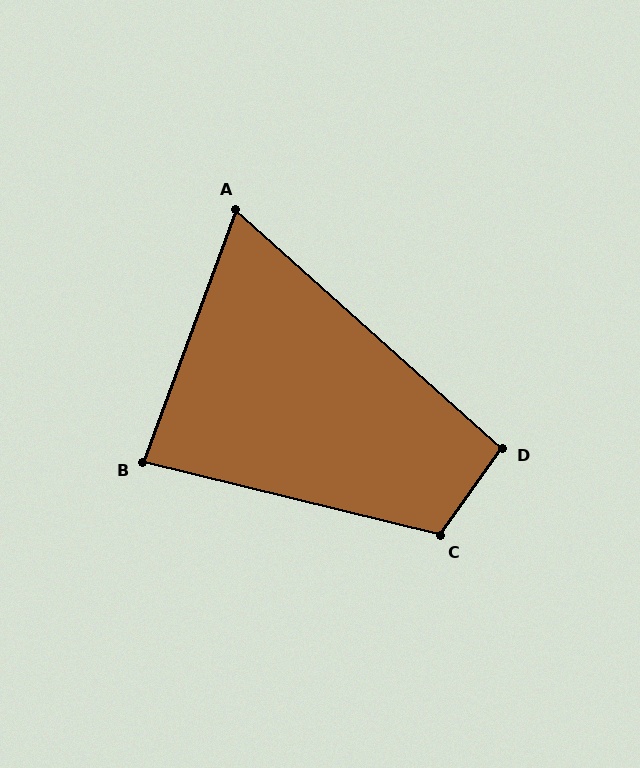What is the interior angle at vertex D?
Approximately 96 degrees (obtuse).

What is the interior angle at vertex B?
Approximately 84 degrees (acute).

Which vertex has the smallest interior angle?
A, at approximately 68 degrees.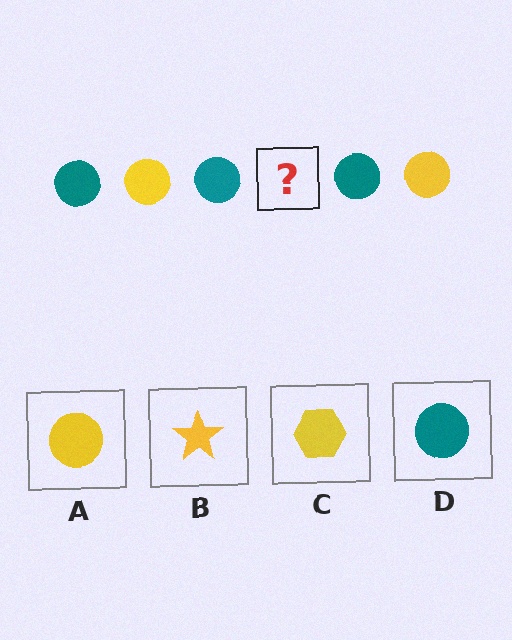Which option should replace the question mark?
Option A.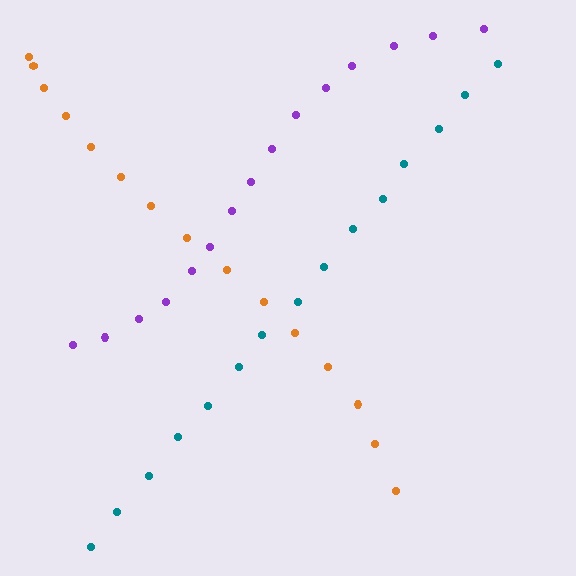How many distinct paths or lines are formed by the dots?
There are 3 distinct paths.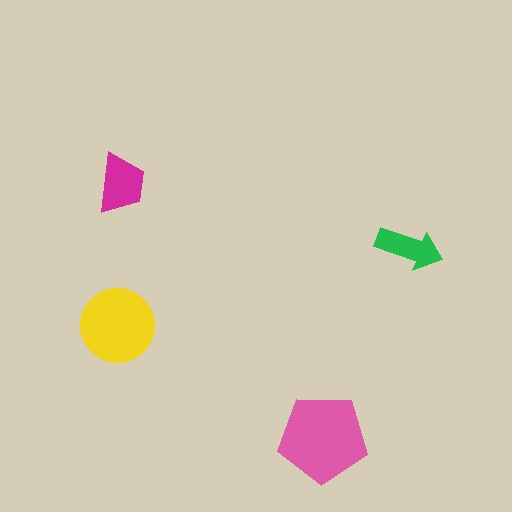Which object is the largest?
The pink pentagon.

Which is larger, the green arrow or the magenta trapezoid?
The magenta trapezoid.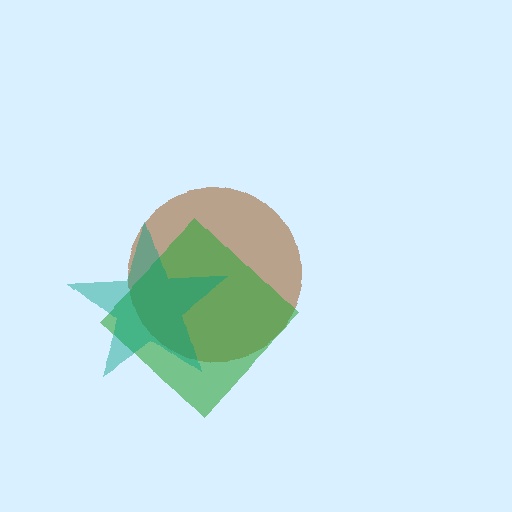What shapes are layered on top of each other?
The layered shapes are: a brown circle, a green diamond, a teal star.